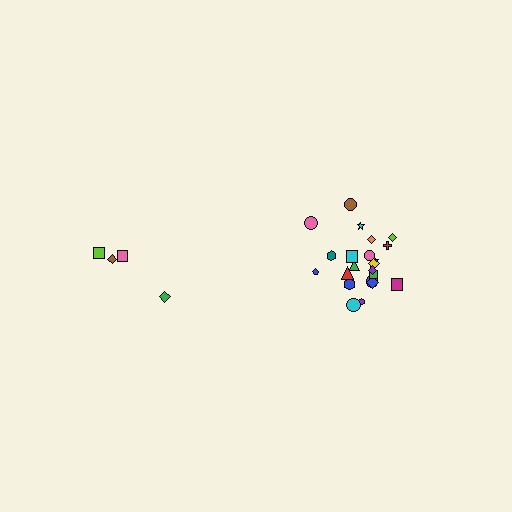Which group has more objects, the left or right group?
The right group.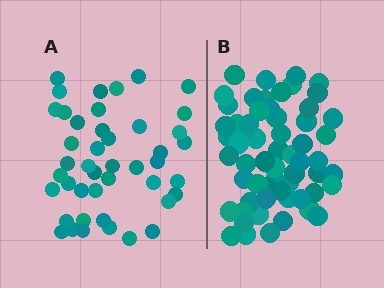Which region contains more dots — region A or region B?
Region B (the right region) has more dots.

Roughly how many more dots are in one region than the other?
Region B has approximately 15 more dots than region A.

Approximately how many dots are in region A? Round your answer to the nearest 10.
About 40 dots. (The exact count is 44, which rounds to 40.)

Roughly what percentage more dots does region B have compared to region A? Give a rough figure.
About 35% more.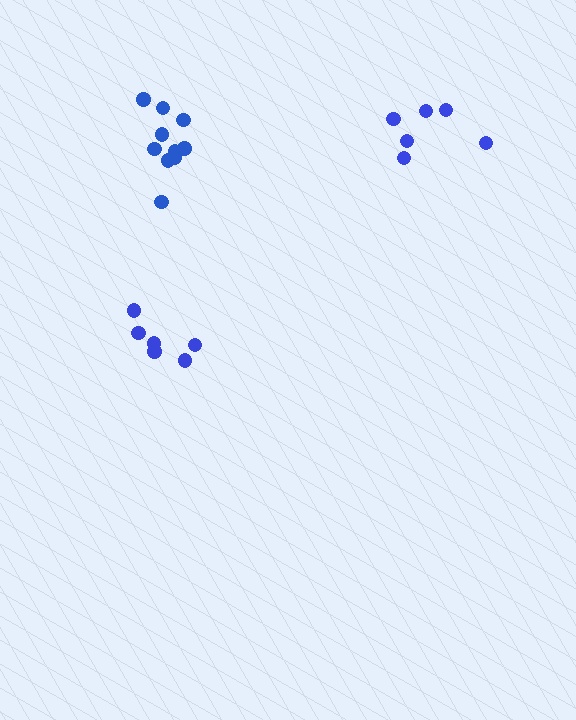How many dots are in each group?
Group 1: 6 dots, Group 2: 10 dots, Group 3: 6 dots (22 total).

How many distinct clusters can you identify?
There are 3 distinct clusters.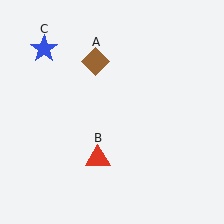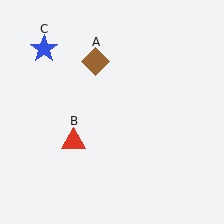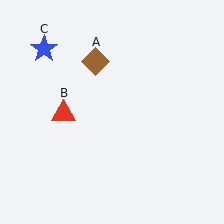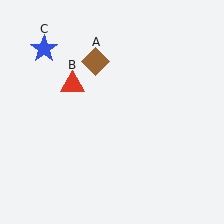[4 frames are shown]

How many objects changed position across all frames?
1 object changed position: red triangle (object B).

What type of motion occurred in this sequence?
The red triangle (object B) rotated clockwise around the center of the scene.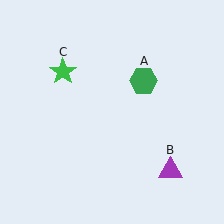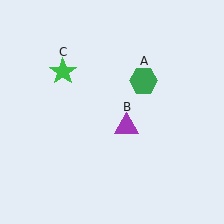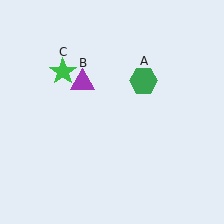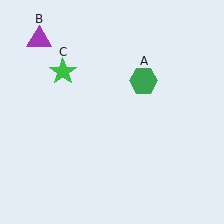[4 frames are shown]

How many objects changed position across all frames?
1 object changed position: purple triangle (object B).